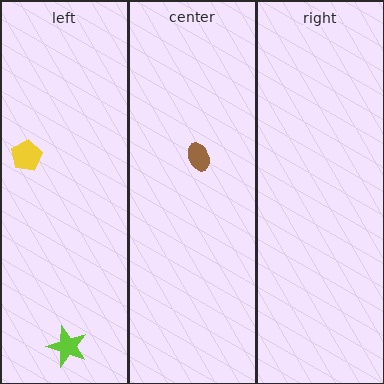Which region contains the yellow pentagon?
The left region.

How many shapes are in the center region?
1.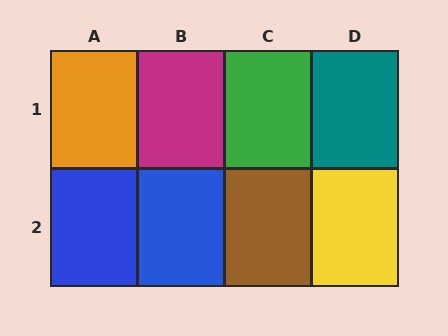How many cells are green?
1 cell is green.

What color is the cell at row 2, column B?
Blue.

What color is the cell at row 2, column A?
Blue.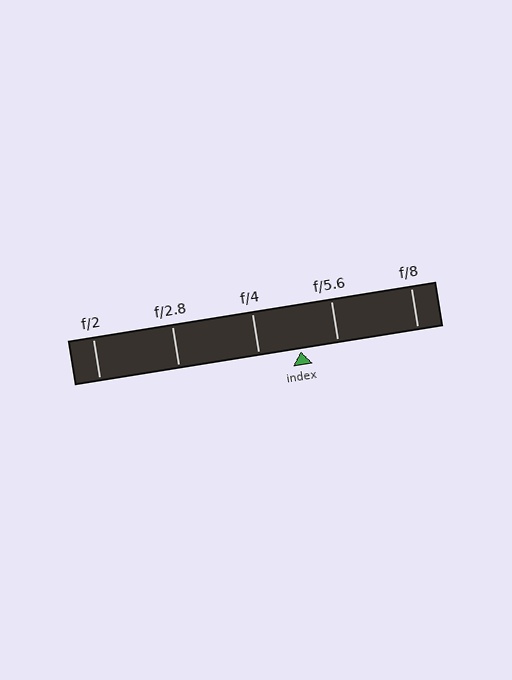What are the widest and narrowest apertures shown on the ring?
The widest aperture shown is f/2 and the narrowest is f/8.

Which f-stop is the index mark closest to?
The index mark is closest to f/5.6.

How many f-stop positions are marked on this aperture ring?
There are 5 f-stop positions marked.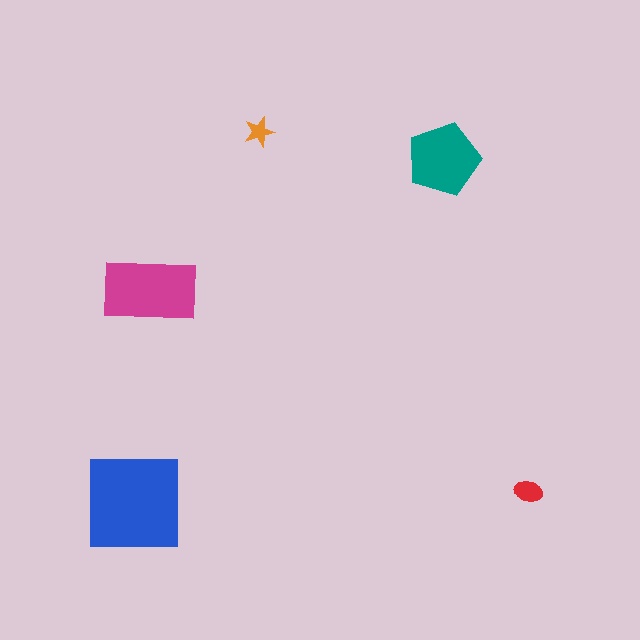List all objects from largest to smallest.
The blue square, the magenta rectangle, the teal pentagon, the red ellipse, the orange star.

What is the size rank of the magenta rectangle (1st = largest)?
2nd.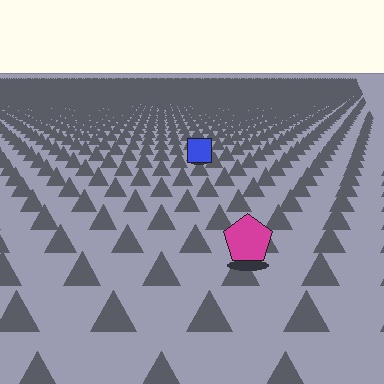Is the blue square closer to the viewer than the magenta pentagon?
No. The magenta pentagon is closer — you can tell from the texture gradient: the ground texture is coarser near it.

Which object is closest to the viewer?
The magenta pentagon is closest. The texture marks near it are larger and more spread out.